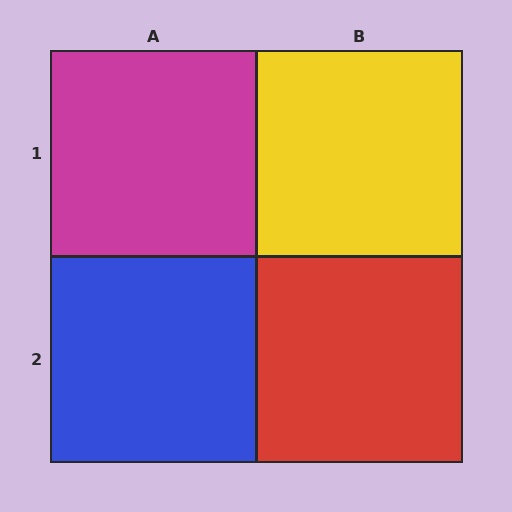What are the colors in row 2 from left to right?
Blue, red.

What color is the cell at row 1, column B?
Yellow.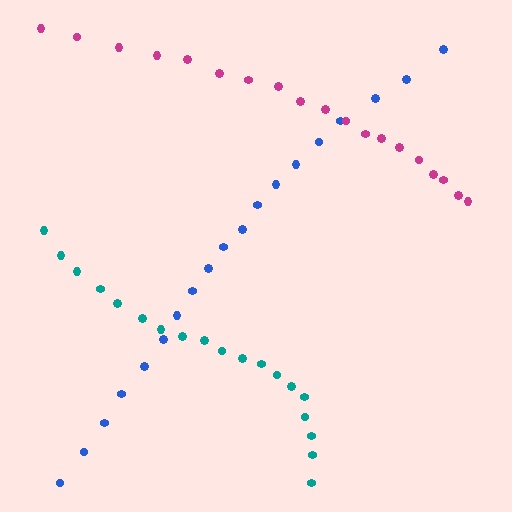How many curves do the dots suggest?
There are 3 distinct paths.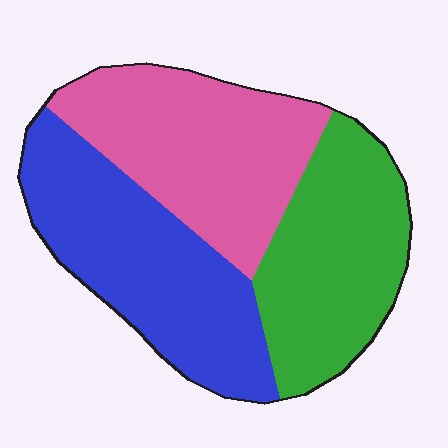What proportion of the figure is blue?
Blue covers 36% of the figure.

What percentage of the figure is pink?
Pink covers 34% of the figure.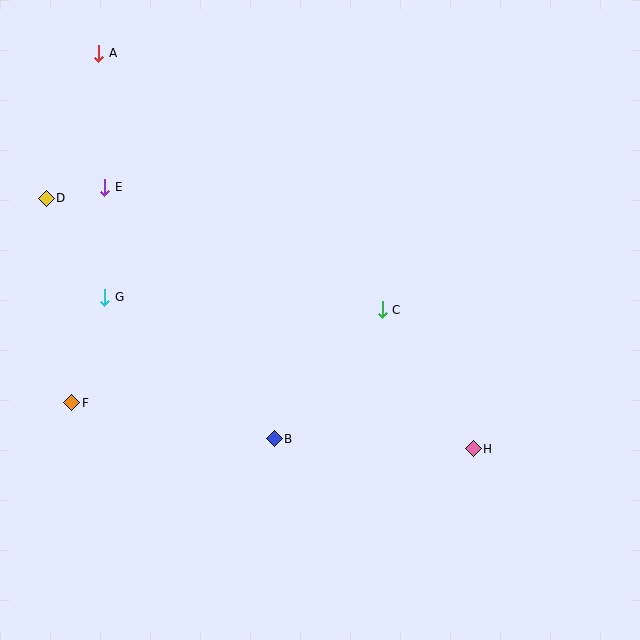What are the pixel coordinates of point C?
Point C is at (382, 310).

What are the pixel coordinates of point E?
Point E is at (105, 187).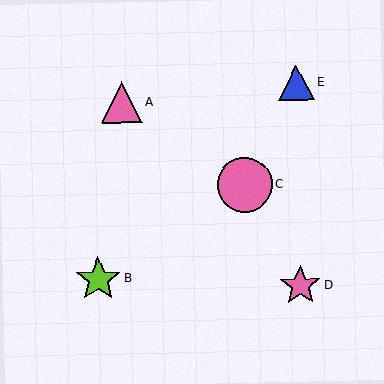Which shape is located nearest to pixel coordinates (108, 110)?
The pink triangle (labeled A) at (122, 102) is nearest to that location.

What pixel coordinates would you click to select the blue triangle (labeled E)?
Click at (296, 83) to select the blue triangle E.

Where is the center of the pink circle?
The center of the pink circle is at (245, 185).